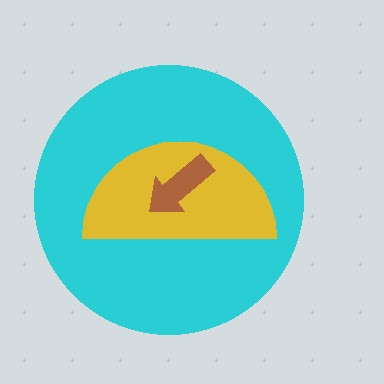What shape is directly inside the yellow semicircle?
The brown arrow.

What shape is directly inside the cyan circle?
The yellow semicircle.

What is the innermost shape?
The brown arrow.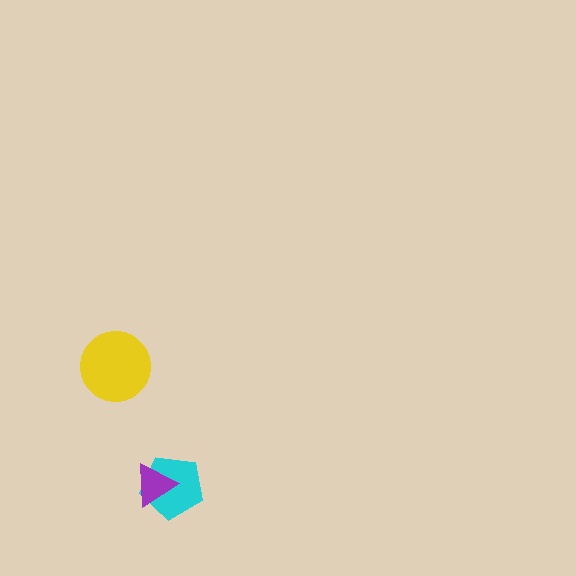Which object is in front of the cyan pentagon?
The purple triangle is in front of the cyan pentagon.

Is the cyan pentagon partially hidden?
Yes, it is partially covered by another shape.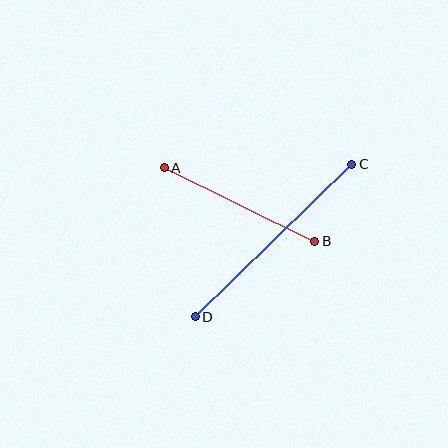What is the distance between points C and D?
The distance is approximately 218 pixels.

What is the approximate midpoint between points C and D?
The midpoint is at approximately (274, 241) pixels.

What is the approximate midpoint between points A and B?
The midpoint is at approximately (239, 205) pixels.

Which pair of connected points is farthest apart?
Points C and D are farthest apart.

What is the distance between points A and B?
The distance is approximately 168 pixels.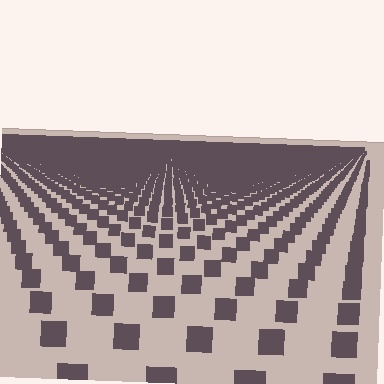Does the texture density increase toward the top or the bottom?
Density increases toward the top.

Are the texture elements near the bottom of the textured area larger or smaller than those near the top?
Larger. Near the bottom, elements are closer to the viewer and appear at a bigger on-screen size.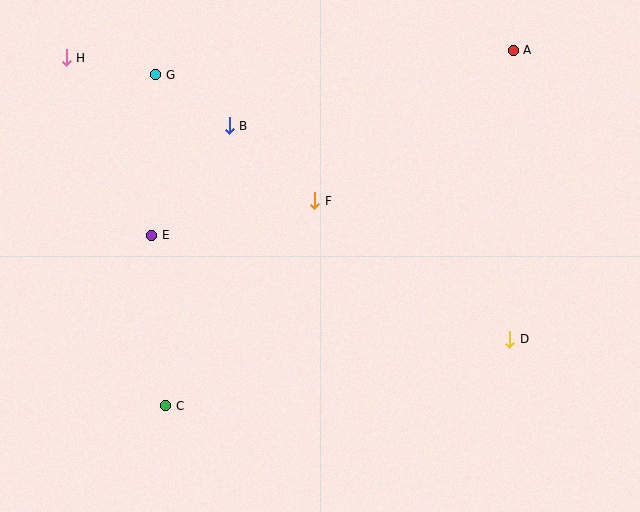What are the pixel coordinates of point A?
Point A is at (513, 50).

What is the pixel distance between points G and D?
The distance between G and D is 442 pixels.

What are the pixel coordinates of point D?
Point D is at (510, 339).